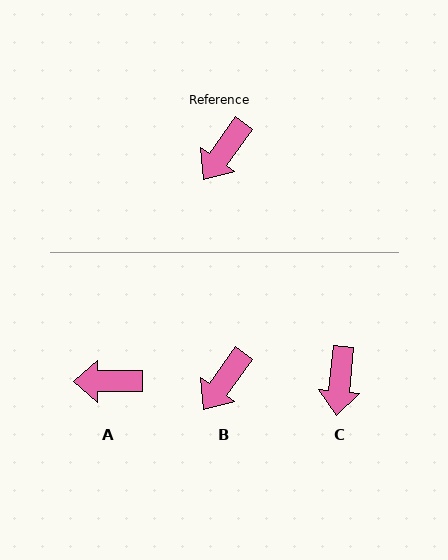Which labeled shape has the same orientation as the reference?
B.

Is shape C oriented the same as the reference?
No, it is off by about 30 degrees.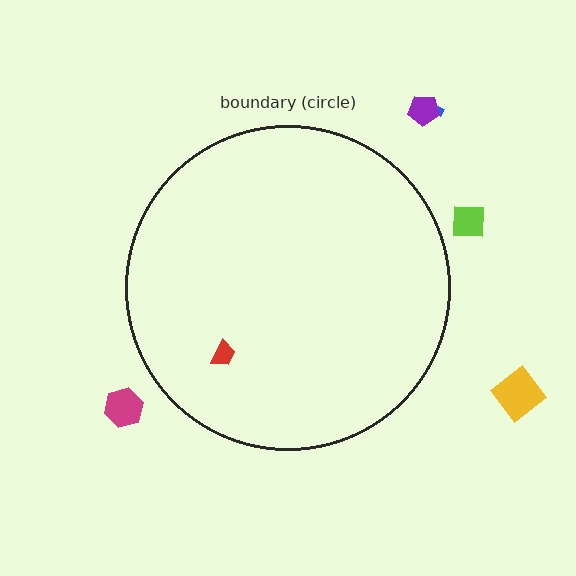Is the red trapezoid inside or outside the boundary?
Inside.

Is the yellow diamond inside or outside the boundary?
Outside.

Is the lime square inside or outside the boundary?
Outside.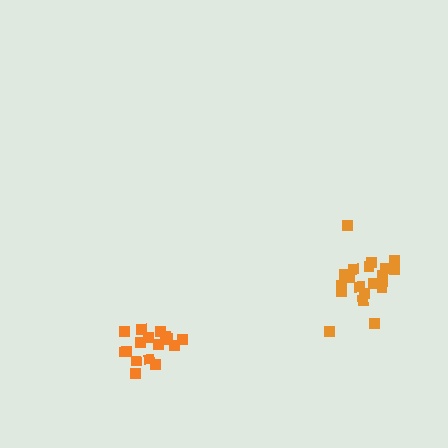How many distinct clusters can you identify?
There are 2 distinct clusters.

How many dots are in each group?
Group 1: 17 dots, Group 2: 21 dots (38 total).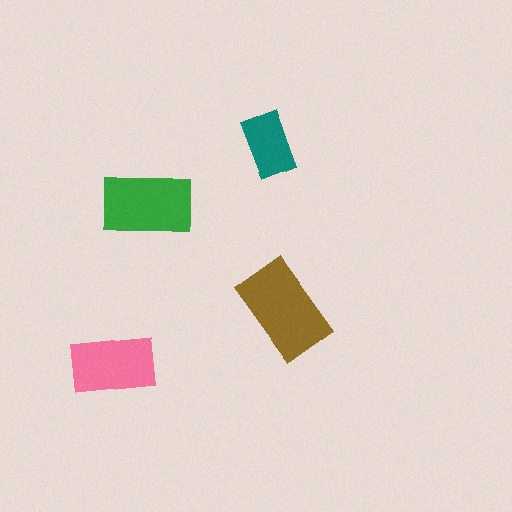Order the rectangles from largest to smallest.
the brown one, the green one, the pink one, the teal one.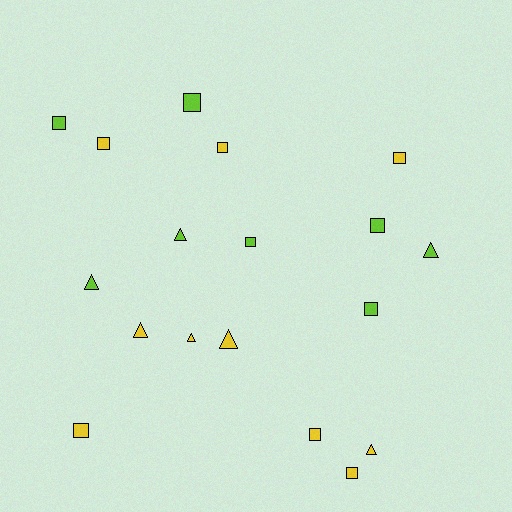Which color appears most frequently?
Yellow, with 10 objects.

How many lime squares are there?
There are 5 lime squares.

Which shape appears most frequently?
Square, with 11 objects.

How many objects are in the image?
There are 18 objects.